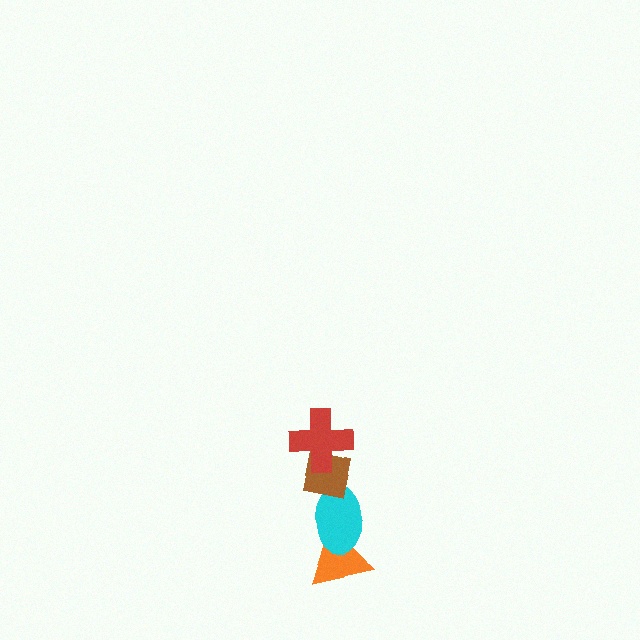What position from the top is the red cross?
The red cross is 1st from the top.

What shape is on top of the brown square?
The red cross is on top of the brown square.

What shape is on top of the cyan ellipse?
The brown square is on top of the cyan ellipse.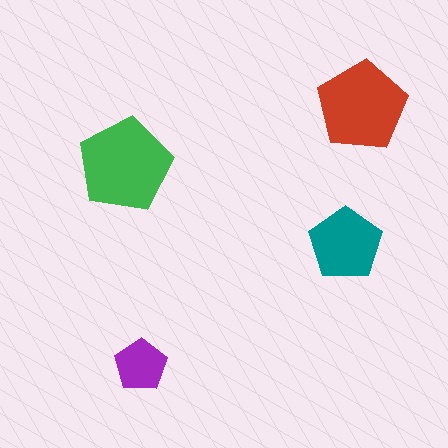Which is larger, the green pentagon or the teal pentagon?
The green one.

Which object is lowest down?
The purple pentagon is bottommost.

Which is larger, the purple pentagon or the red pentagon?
The red one.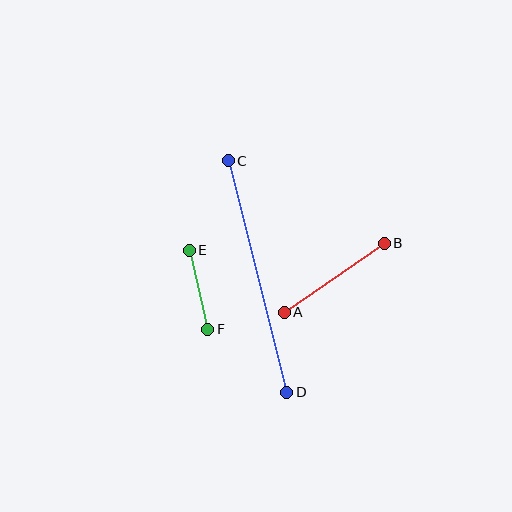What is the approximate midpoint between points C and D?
The midpoint is at approximately (258, 276) pixels.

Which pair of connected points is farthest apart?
Points C and D are farthest apart.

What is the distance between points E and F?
The distance is approximately 81 pixels.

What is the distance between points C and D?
The distance is approximately 238 pixels.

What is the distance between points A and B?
The distance is approximately 121 pixels.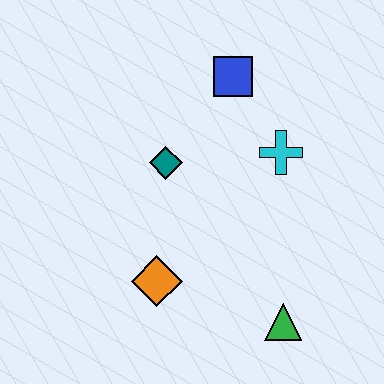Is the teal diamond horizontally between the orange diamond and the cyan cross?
Yes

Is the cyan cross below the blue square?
Yes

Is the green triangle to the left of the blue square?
No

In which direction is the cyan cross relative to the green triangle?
The cyan cross is above the green triangle.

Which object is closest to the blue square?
The cyan cross is closest to the blue square.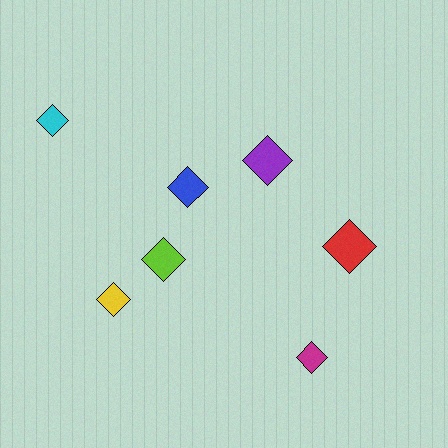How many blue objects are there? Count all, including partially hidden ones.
There is 1 blue object.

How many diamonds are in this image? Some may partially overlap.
There are 7 diamonds.